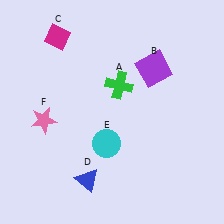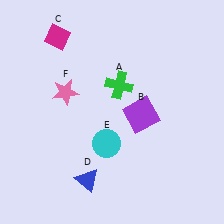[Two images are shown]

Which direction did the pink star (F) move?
The pink star (F) moved up.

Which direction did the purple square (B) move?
The purple square (B) moved down.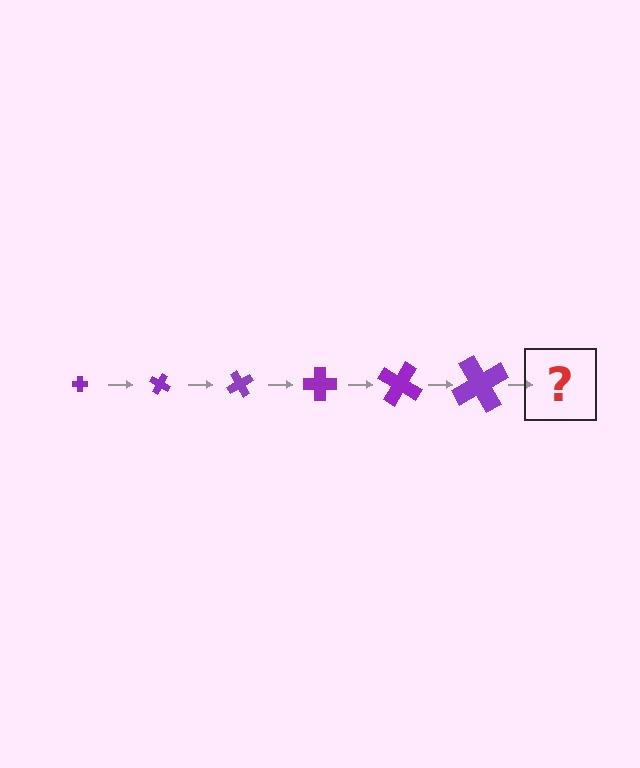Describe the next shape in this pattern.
It should be a cross, larger than the previous one and rotated 180 degrees from the start.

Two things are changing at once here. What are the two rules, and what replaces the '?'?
The two rules are that the cross grows larger each step and it rotates 30 degrees each step. The '?' should be a cross, larger than the previous one and rotated 180 degrees from the start.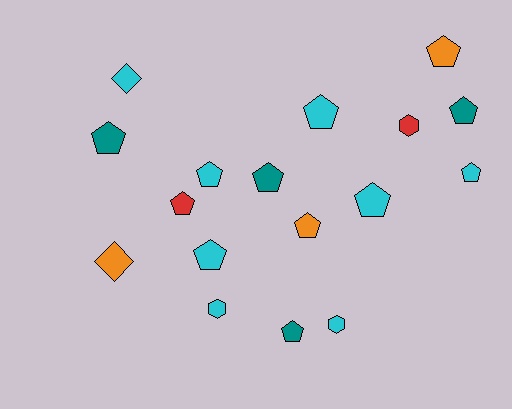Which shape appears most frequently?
Pentagon, with 12 objects.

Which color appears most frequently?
Cyan, with 8 objects.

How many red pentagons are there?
There is 1 red pentagon.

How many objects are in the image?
There are 17 objects.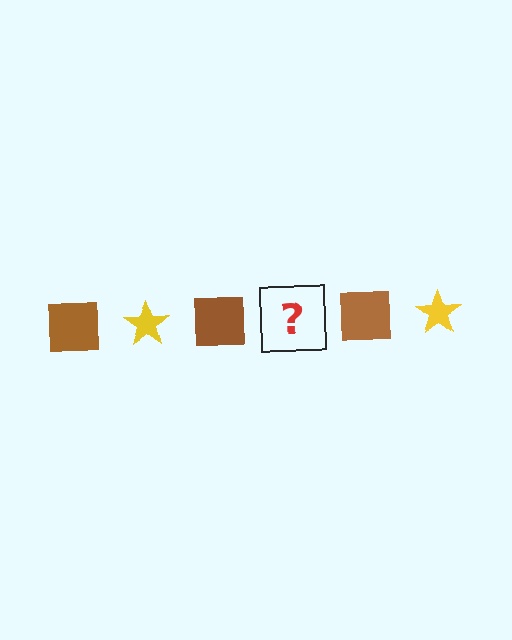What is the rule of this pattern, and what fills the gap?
The rule is that the pattern alternates between brown square and yellow star. The gap should be filled with a yellow star.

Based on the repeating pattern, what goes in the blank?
The blank should be a yellow star.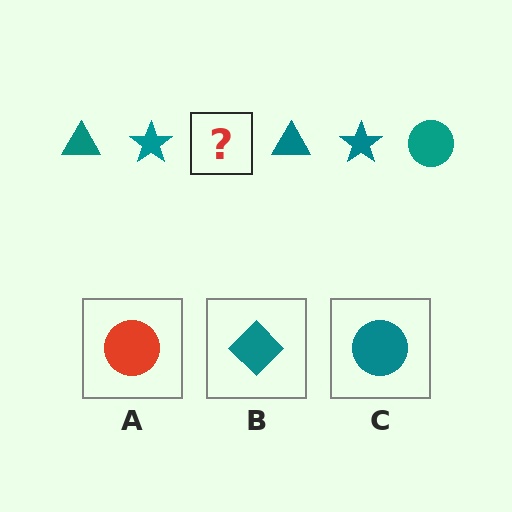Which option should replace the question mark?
Option C.